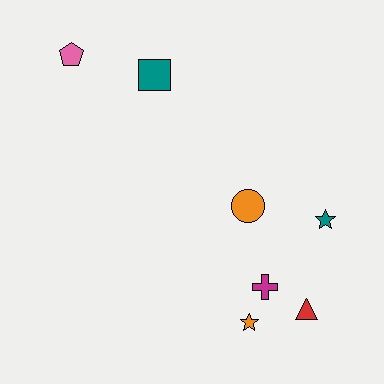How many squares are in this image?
There is 1 square.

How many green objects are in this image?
There are no green objects.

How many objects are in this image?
There are 7 objects.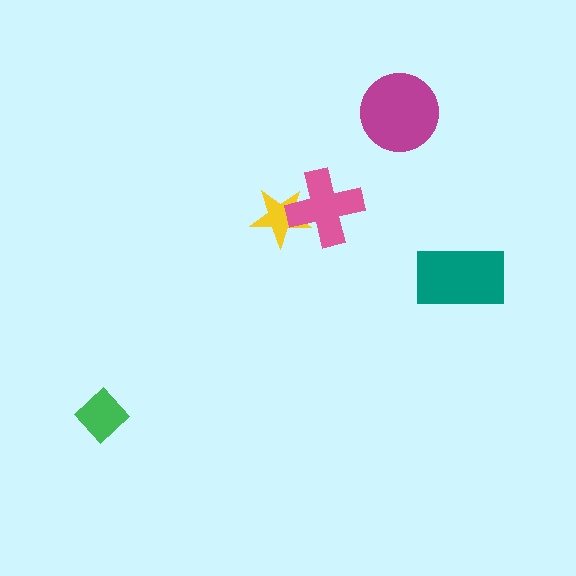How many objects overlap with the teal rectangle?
0 objects overlap with the teal rectangle.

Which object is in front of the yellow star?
The pink cross is in front of the yellow star.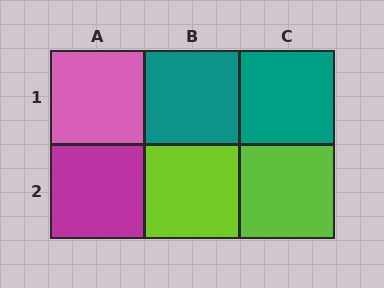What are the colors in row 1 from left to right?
Pink, teal, teal.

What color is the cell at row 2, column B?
Lime.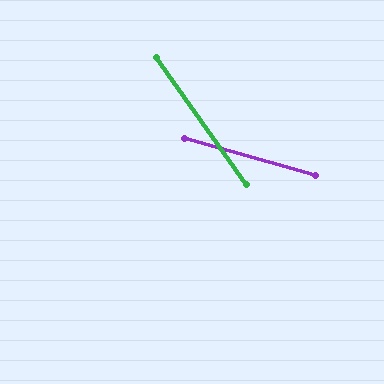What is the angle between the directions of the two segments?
Approximately 39 degrees.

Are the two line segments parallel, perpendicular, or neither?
Neither parallel nor perpendicular — they differ by about 39°.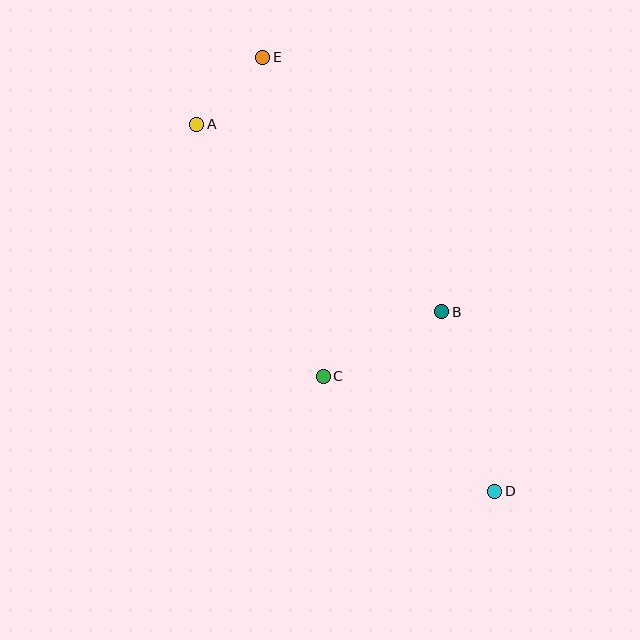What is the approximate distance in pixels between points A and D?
The distance between A and D is approximately 473 pixels.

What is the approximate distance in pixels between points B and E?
The distance between B and E is approximately 311 pixels.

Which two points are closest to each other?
Points A and E are closest to each other.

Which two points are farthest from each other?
Points D and E are farthest from each other.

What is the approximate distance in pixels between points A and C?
The distance between A and C is approximately 282 pixels.